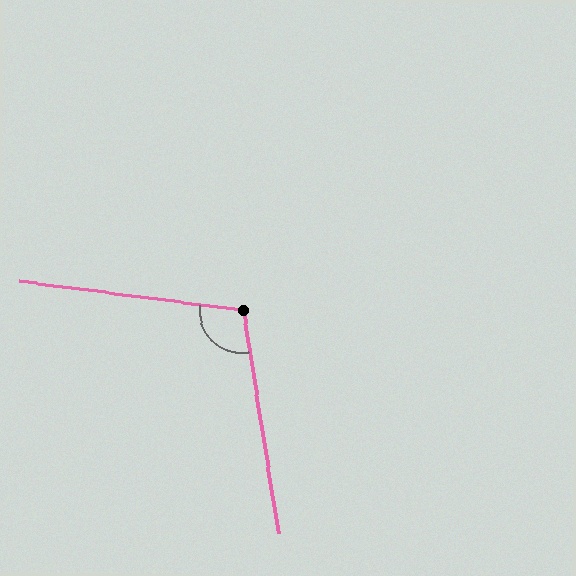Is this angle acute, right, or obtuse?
It is obtuse.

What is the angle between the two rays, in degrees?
Approximately 106 degrees.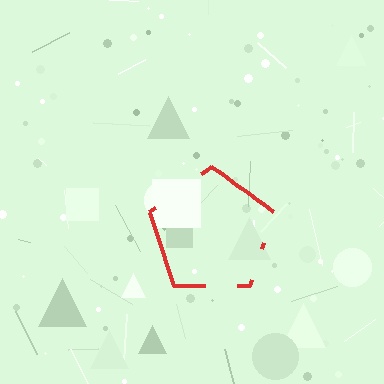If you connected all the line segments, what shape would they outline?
They would outline a pentagon.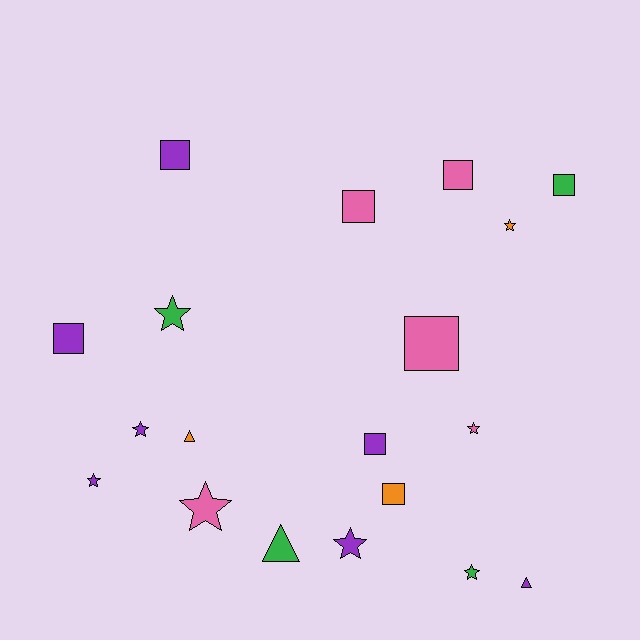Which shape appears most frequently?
Square, with 8 objects.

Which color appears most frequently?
Purple, with 7 objects.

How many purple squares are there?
There are 3 purple squares.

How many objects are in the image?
There are 19 objects.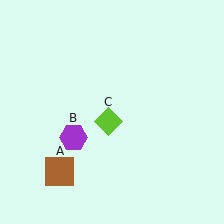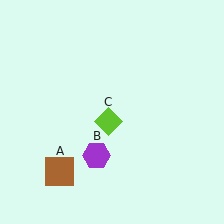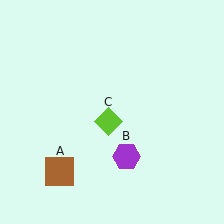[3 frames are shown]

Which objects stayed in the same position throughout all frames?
Brown square (object A) and lime diamond (object C) remained stationary.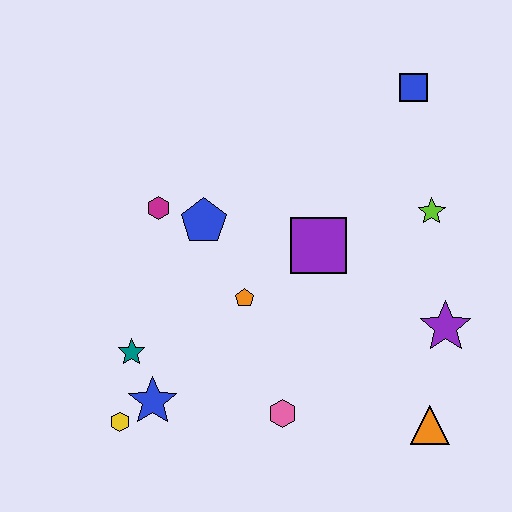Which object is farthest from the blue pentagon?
The orange triangle is farthest from the blue pentagon.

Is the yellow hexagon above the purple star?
No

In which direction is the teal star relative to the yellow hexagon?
The teal star is above the yellow hexagon.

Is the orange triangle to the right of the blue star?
Yes